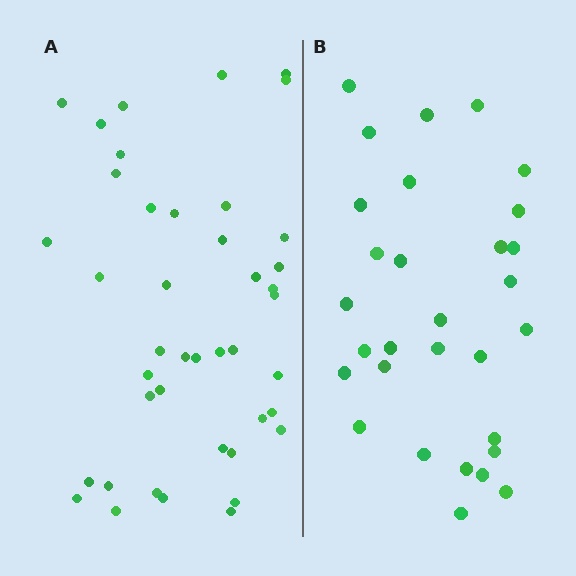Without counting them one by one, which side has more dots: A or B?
Region A (the left region) has more dots.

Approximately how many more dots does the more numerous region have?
Region A has roughly 12 or so more dots than region B.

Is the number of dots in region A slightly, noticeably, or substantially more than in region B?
Region A has noticeably more, but not dramatically so. The ratio is roughly 1.4 to 1.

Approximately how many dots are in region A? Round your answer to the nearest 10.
About 40 dots. (The exact count is 42, which rounds to 40.)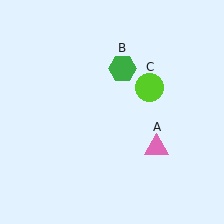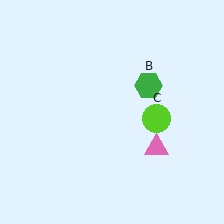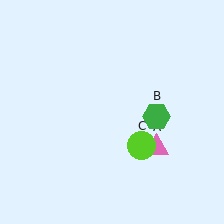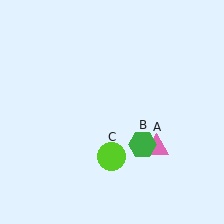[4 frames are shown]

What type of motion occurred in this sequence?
The green hexagon (object B), lime circle (object C) rotated clockwise around the center of the scene.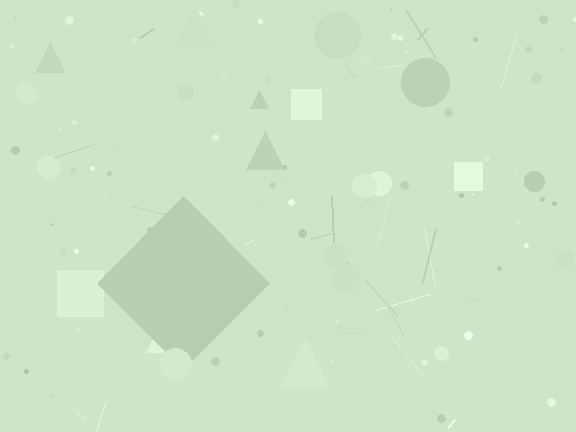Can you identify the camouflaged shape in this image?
The camouflaged shape is a diamond.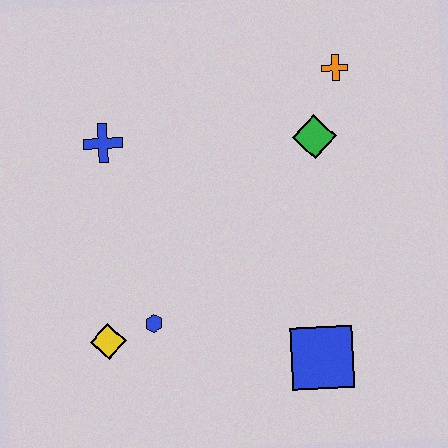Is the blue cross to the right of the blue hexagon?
No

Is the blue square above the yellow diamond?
No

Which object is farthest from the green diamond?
The yellow diamond is farthest from the green diamond.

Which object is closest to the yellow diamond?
The blue hexagon is closest to the yellow diamond.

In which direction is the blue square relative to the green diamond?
The blue square is below the green diamond.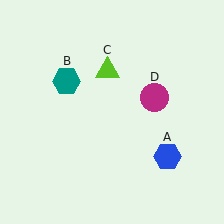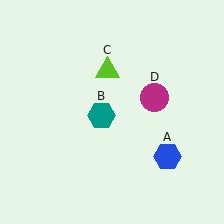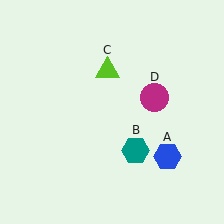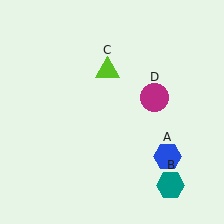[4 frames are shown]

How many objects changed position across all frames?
1 object changed position: teal hexagon (object B).